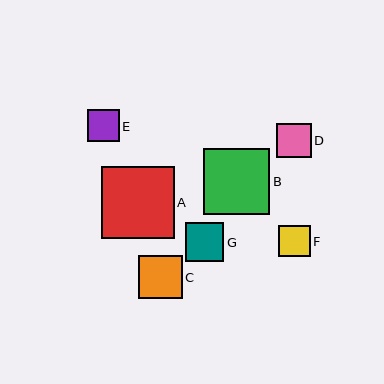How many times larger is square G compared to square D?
Square G is approximately 1.1 times the size of square D.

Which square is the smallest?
Square F is the smallest with a size of approximately 32 pixels.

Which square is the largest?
Square A is the largest with a size of approximately 73 pixels.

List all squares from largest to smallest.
From largest to smallest: A, B, C, G, D, E, F.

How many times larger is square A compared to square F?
Square A is approximately 2.3 times the size of square F.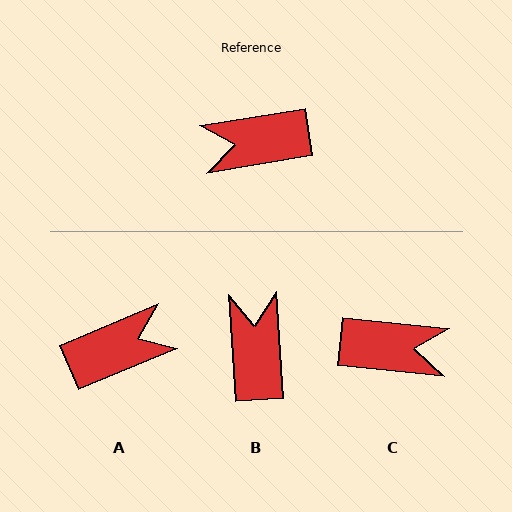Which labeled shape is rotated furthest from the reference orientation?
A, about 167 degrees away.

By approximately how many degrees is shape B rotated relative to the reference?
Approximately 96 degrees clockwise.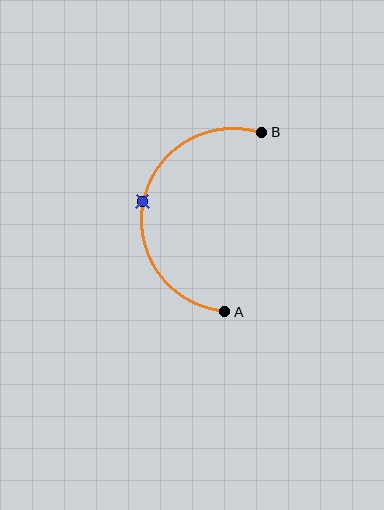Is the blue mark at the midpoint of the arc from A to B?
Yes. The blue mark lies on the arc at equal arc-length from both A and B — it is the arc midpoint.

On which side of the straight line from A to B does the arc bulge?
The arc bulges to the left of the straight line connecting A and B.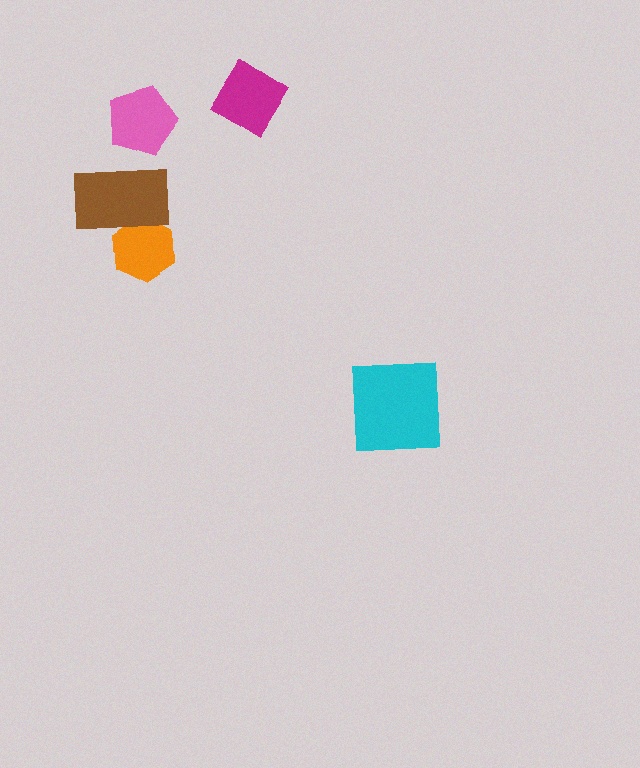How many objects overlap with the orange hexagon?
1 object overlaps with the orange hexagon.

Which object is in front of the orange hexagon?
The brown rectangle is in front of the orange hexagon.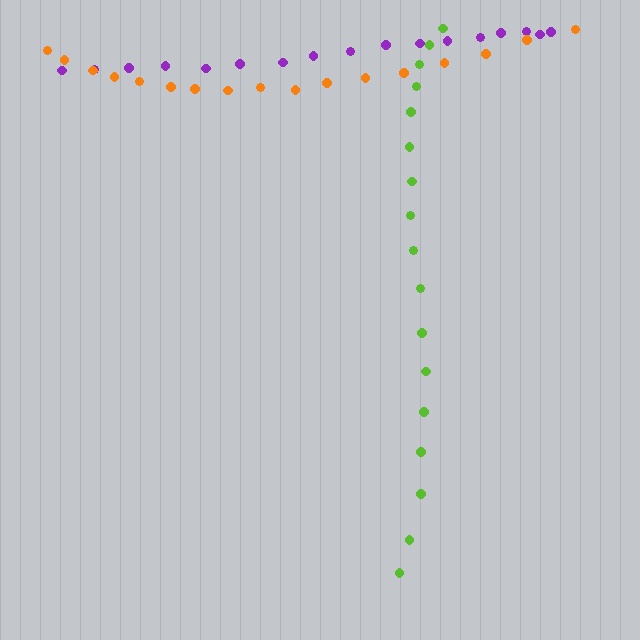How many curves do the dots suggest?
There are 3 distinct paths.